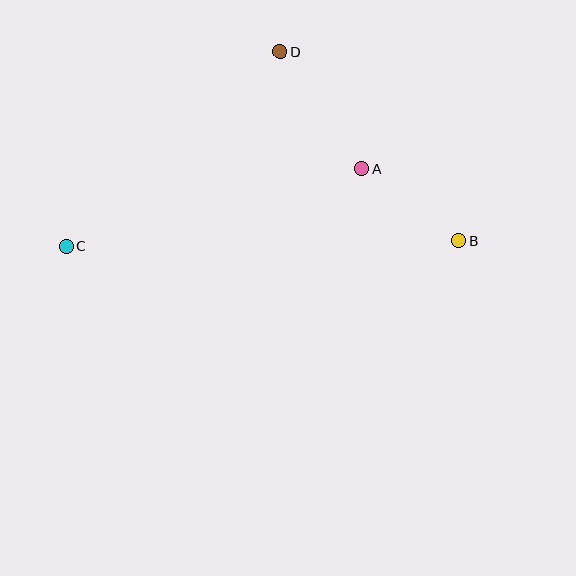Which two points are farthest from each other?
Points B and C are farthest from each other.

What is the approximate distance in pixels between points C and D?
The distance between C and D is approximately 290 pixels.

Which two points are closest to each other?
Points A and B are closest to each other.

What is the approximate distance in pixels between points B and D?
The distance between B and D is approximately 260 pixels.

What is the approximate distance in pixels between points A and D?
The distance between A and D is approximately 142 pixels.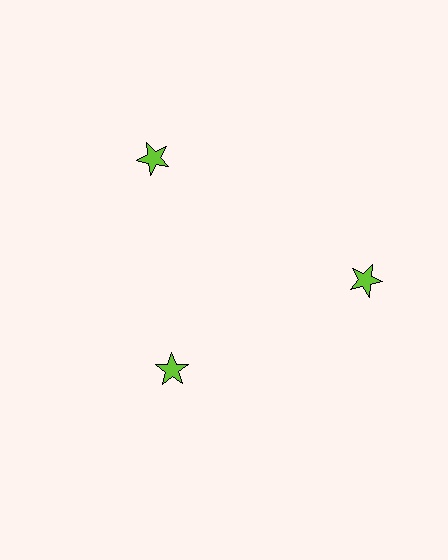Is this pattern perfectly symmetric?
No. The 3 lime stars are arranged in a ring, but one element near the 7 o'clock position is pulled inward toward the center, breaking the 3-fold rotational symmetry.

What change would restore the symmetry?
The symmetry would be restored by moving it outward, back onto the ring so that all 3 stars sit at equal angles and equal distance from the center.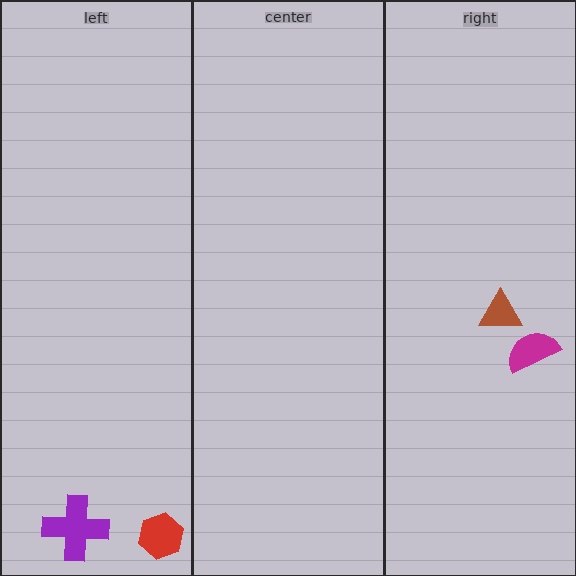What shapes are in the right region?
The magenta semicircle, the brown triangle.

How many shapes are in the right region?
2.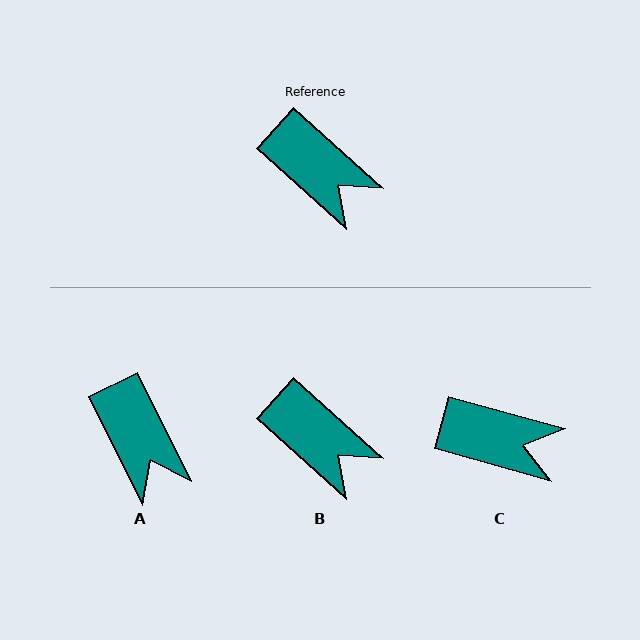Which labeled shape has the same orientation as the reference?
B.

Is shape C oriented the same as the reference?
No, it is off by about 26 degrees.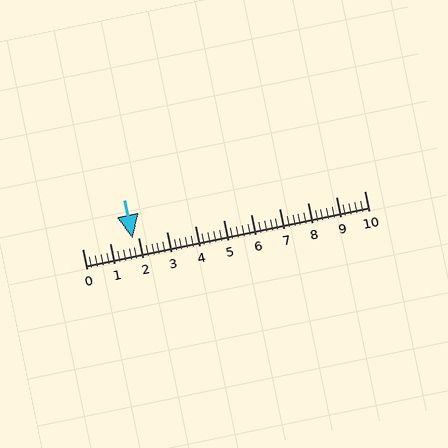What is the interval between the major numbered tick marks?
The major tick marks are spaced 1 units apart.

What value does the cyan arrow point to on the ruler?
The cyan arrow points to approximately 1.8.